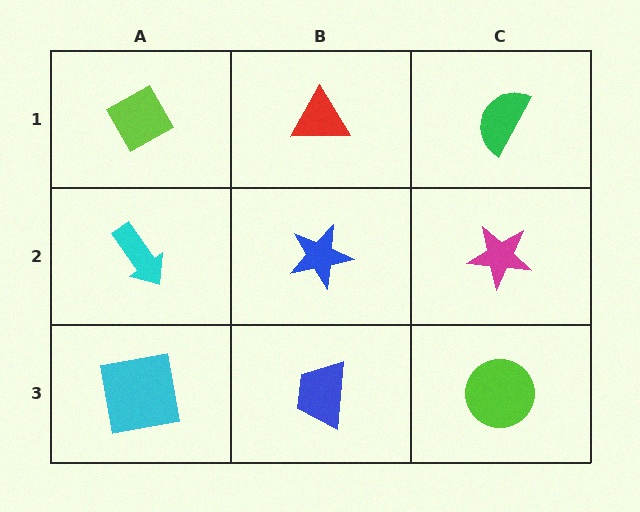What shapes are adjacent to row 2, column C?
A green semicircle (row 1, column C), a lime circle (row 3, column C), a blue star (row 2, column B).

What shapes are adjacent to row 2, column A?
A lime diamond (row 1, column A), a cyan square (row 3, column A), a blue star (row 2, column B).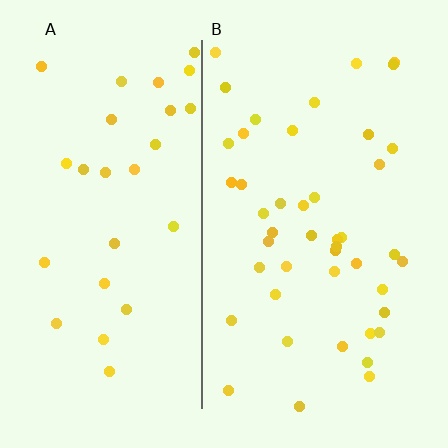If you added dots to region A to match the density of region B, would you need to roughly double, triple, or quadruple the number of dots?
Approximately double.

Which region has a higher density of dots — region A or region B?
B (the right).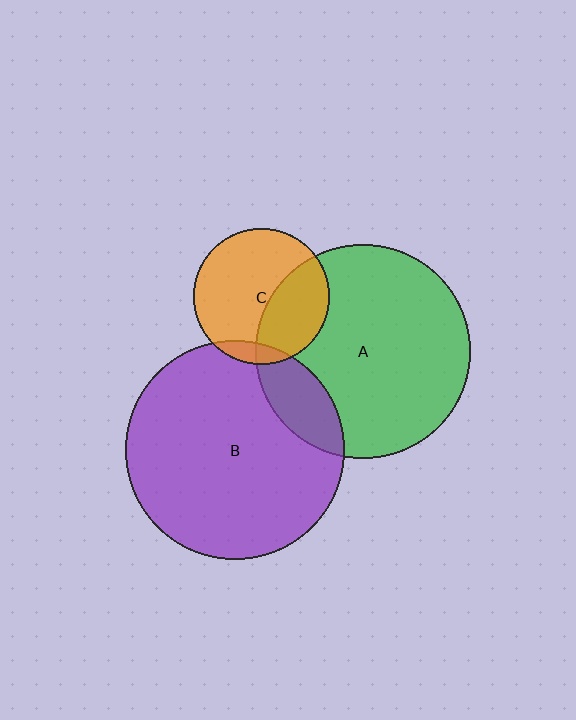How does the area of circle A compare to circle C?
Approximately 2.5 times.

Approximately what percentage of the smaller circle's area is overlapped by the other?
Approximately 10%.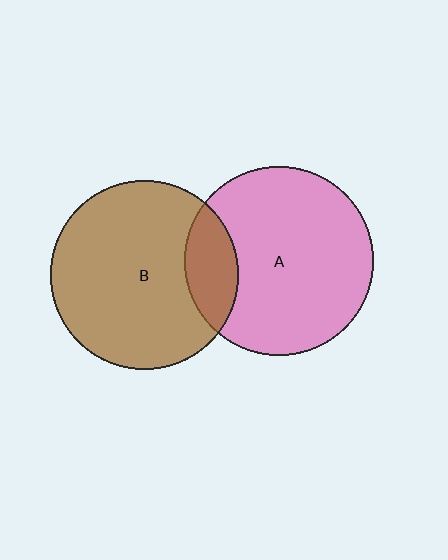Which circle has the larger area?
Circle A (pink).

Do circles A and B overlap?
Yes.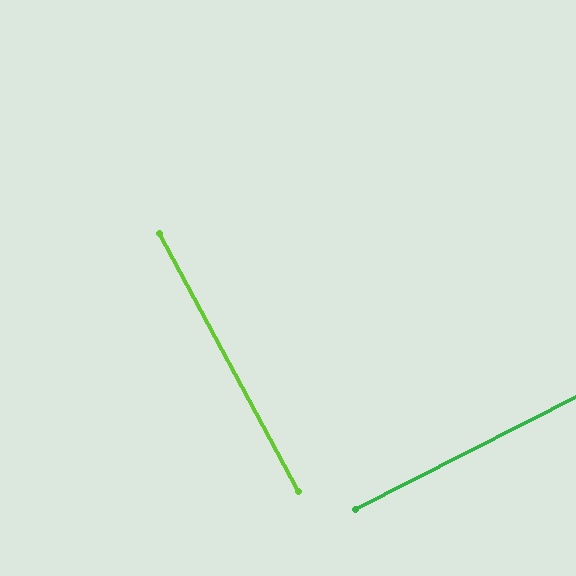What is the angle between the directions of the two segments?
Approximately 89 degrees.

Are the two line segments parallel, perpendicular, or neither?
Perpendicular — they meet at approximately 89°.